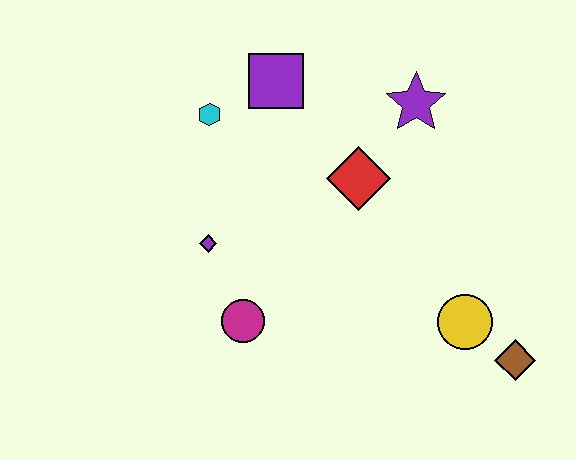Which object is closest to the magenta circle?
The purple diamond is closest to the magenta circle.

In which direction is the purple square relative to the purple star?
The purple square is to the left of the purple star.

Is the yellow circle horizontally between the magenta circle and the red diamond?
No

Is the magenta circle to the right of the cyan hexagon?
Yes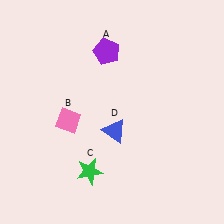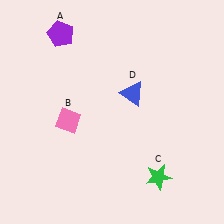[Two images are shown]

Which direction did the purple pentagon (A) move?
The purple pentagon (A) moved left.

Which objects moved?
The objects that moved are: the purple pentagon (A), the green star (C), the blue triangle (D).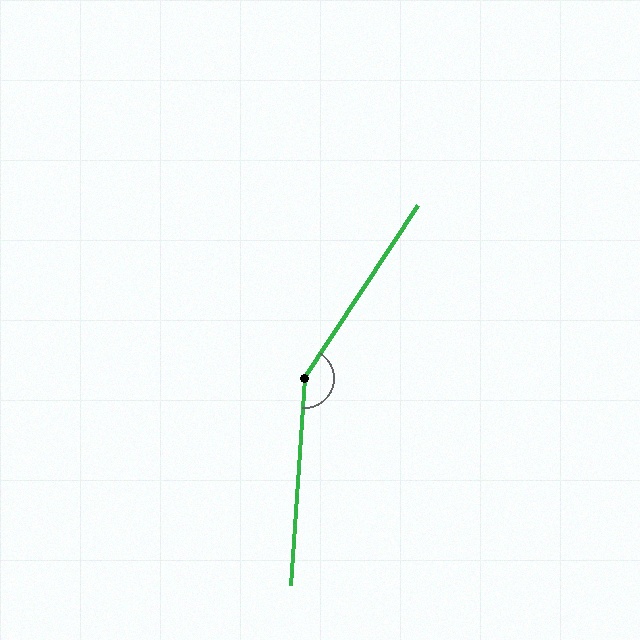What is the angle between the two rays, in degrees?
Approximately 150 degrees.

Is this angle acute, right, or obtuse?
It is obtuse.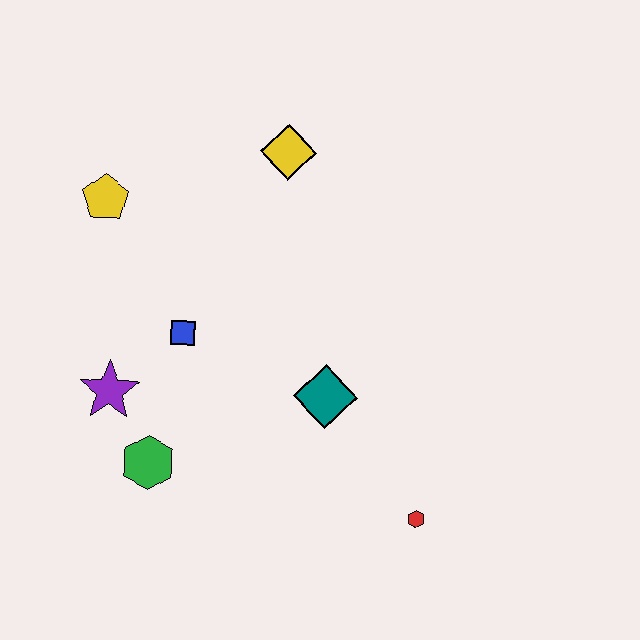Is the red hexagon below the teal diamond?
Yes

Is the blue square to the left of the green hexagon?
No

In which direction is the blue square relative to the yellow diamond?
The blue square is below the yellow diamond.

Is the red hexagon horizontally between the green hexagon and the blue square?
No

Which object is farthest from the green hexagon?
The yellow diamond is farthest from the green hexagon.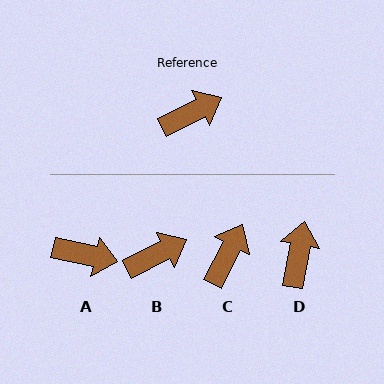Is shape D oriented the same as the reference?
No, it is off by about 53 degrees.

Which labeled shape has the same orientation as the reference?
B.